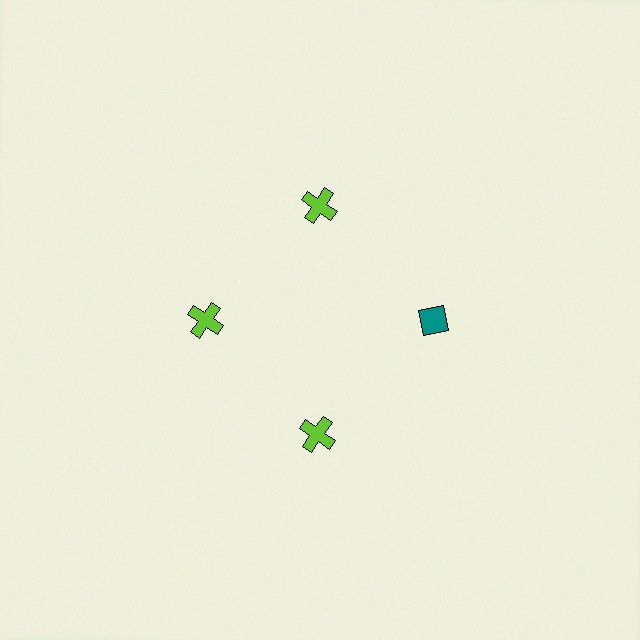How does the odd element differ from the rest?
It differs in both color (teal instead of lime) and shape (diamond instead of cross).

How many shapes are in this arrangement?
There are 4 shapes arranged in a ring pattern.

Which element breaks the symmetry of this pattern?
The teal diamond at roughly the 3 o'clock position breaks the symmetry. All other shapes are lime crosses.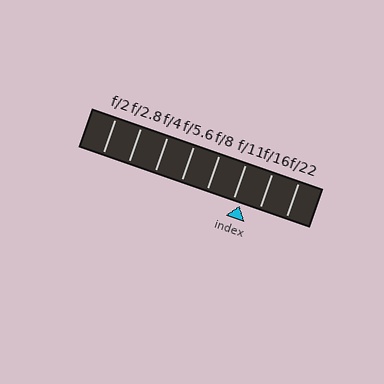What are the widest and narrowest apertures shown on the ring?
The widest aperture shown is f/2 and the narrowest is f/22.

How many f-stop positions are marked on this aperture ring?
There are 8 f-stop positions marked.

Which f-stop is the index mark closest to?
The index mark is closest to f/11.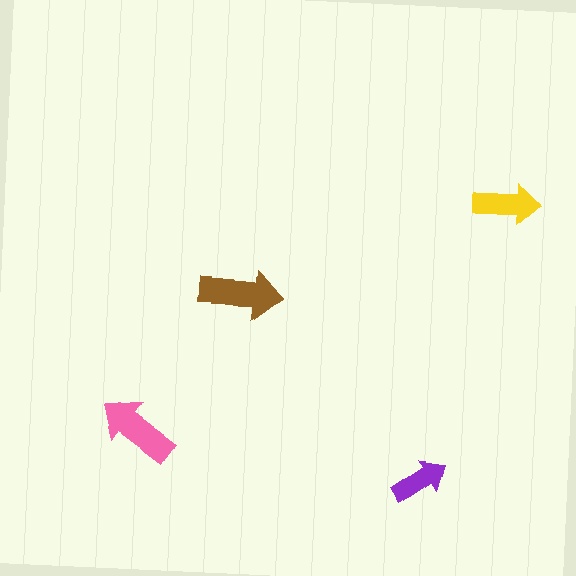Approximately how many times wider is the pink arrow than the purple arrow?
About 1.5 times wider.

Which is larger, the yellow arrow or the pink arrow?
The pink one.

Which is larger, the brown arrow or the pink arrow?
The brown one.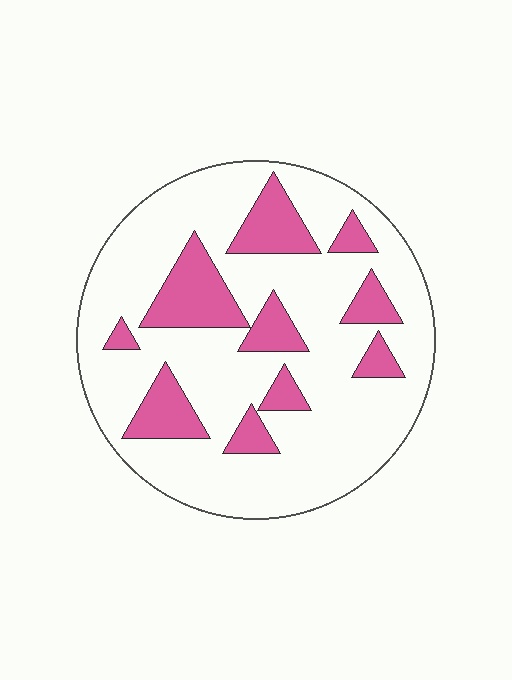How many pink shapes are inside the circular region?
10.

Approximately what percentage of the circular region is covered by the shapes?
Approximately 25%.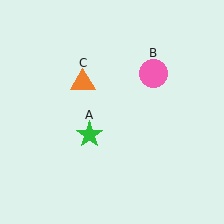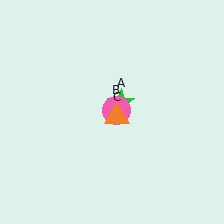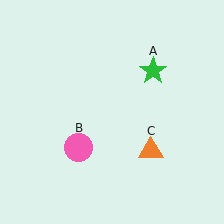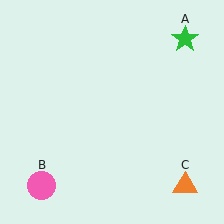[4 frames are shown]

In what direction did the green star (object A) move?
The green star (object A) moved up and to the right.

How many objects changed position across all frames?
3 objects changed position: green star (object A), pink circle (object B), orange triangle (object C).